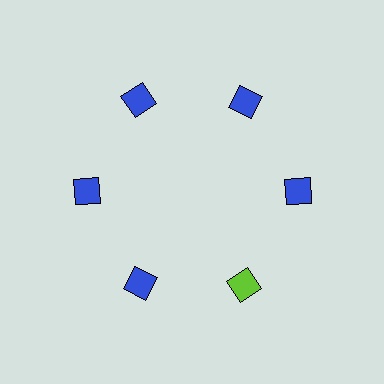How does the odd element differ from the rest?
It has a different color: lime instead of blue.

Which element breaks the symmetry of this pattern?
The lime diamond at roughly the 5 o'clock position breaks the symmetry. All other shapes are blue diamonds.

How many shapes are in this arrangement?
There are 6 shapes arranged in a ring pattern.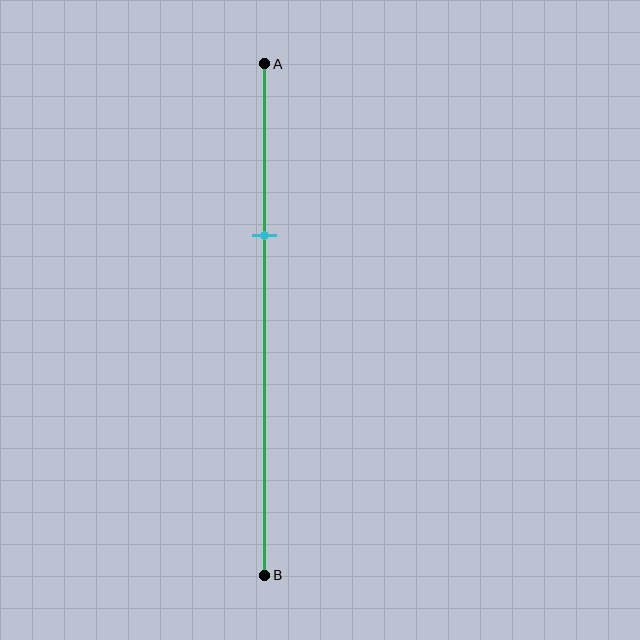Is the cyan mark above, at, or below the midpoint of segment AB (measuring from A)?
The cyan mark is above the midpoint of segment AB.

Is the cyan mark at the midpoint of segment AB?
No, the mark is at about 35% from A, not at the 50% midpoint.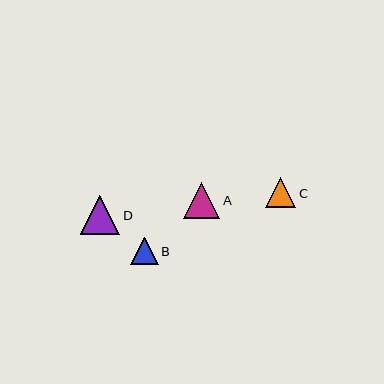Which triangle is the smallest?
Triangle B is the smallest with a size of approximately 28 pixels.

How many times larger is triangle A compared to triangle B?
Triangle A is approximately 1.3 times the size of triangle B.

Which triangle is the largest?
Triangle D is the largest with a size of approximately 39 pixels.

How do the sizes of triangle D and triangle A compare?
Triangle D and triangle A are approximately the same size.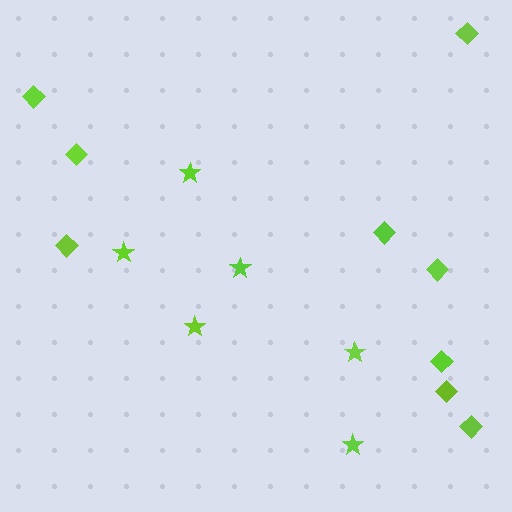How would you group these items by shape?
There are 2 groups: one group of diamonds (9) and one group of stars (6).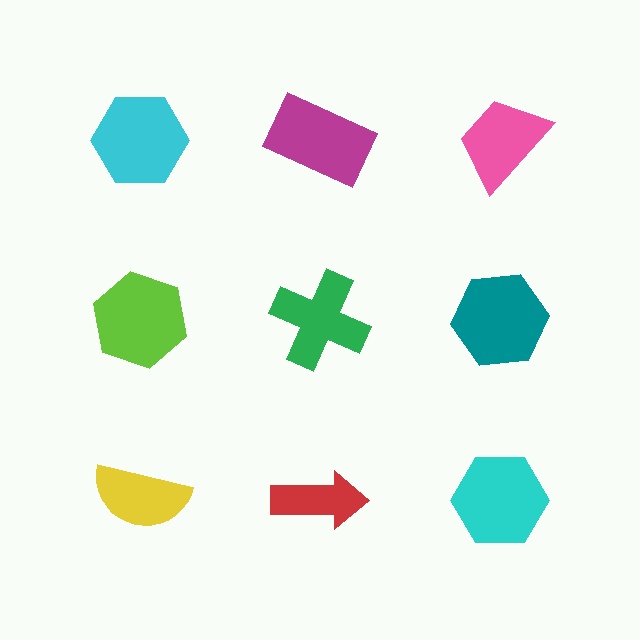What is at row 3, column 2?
A red arrow.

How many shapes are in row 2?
3 shapes.